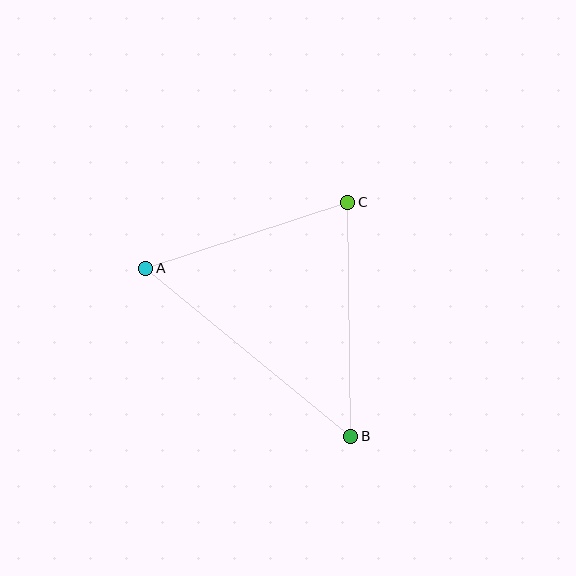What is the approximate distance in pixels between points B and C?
The distance between B and C is approximately 234 pixels.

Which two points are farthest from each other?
Points A and B are farthest from each other.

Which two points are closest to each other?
Points A and C are closest to each other.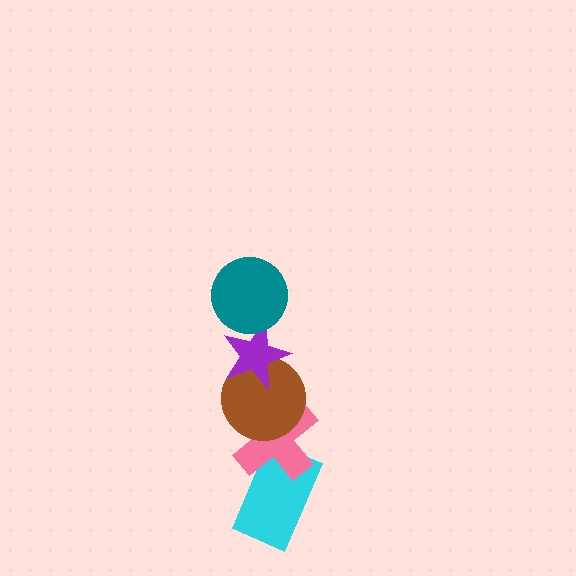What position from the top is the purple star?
The purple star is 2nd from the top.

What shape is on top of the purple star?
The teal circle is on top of the purple star.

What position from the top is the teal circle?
The teal circle is 1st from the top.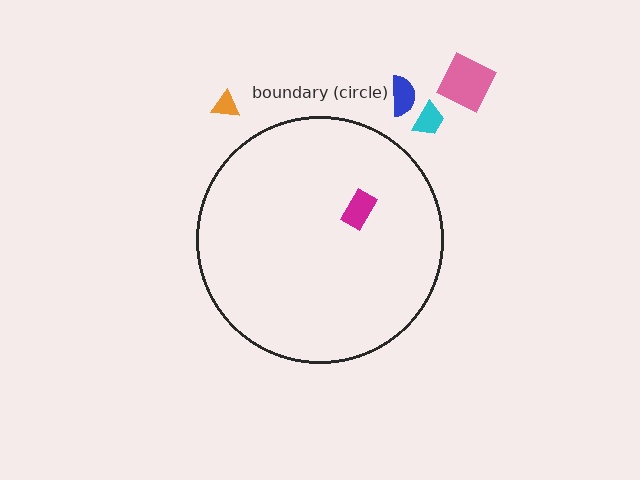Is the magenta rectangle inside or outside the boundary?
Inside.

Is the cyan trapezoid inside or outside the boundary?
Outside.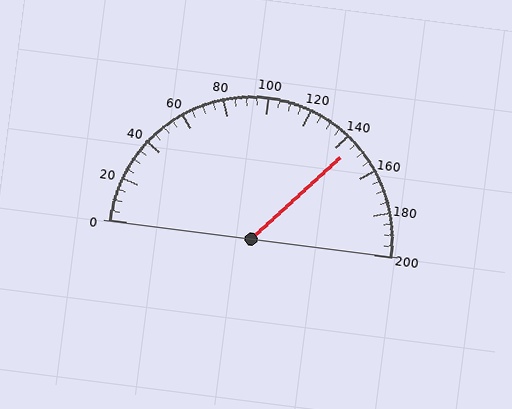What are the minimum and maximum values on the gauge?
The gauge ranges from 0 to 200.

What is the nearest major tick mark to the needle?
The nearest major tick mark is 140.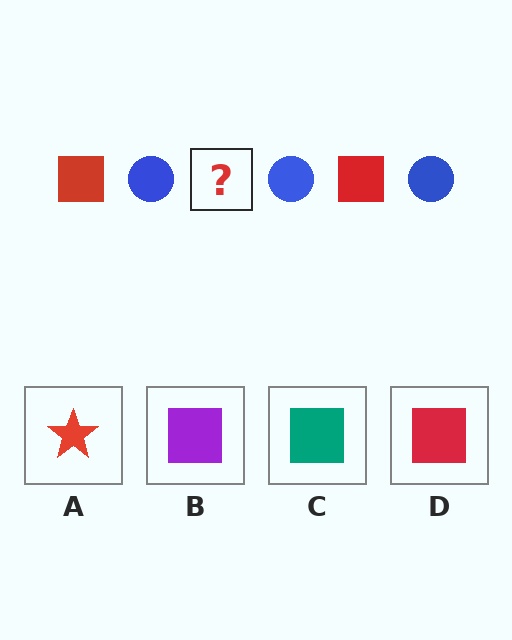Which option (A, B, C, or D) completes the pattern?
D.